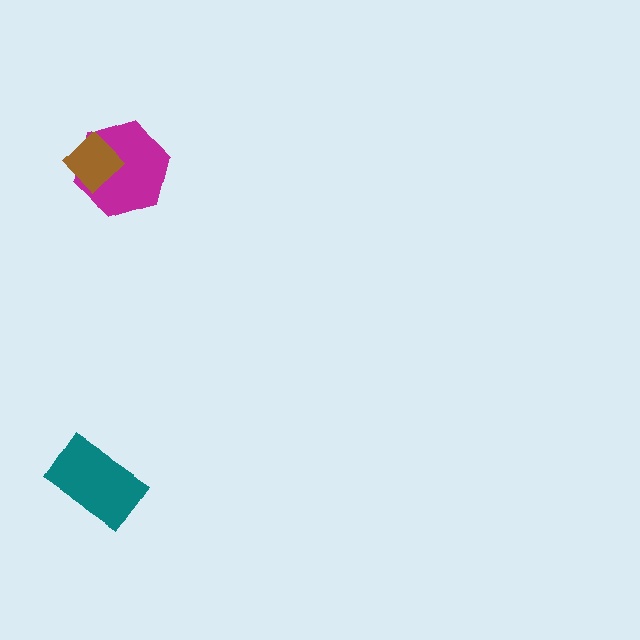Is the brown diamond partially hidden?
No, no other shape covers it.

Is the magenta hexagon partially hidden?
Yes, it is partially covered by another shape.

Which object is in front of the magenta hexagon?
The brown diamond is in front of the magenta hexagon.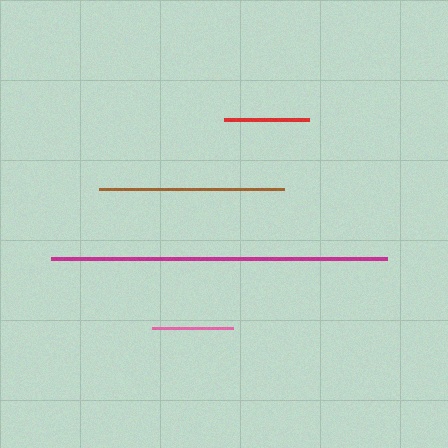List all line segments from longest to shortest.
From longest to shortest: magenta, brown, red, pink.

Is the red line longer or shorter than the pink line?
The red line is longer than the pink line.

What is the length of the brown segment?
The brown segment is approximately 185 pixels long.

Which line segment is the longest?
The magenta line is the longest at approximately 336 pixels.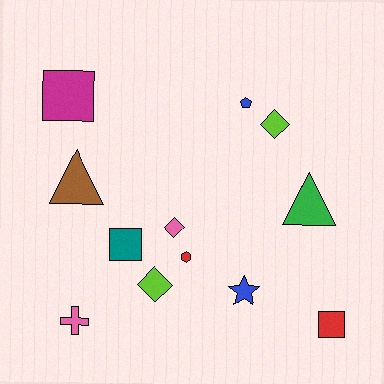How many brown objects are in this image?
There is 1 brown object.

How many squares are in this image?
There are 3 squares.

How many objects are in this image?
There are 12 objects.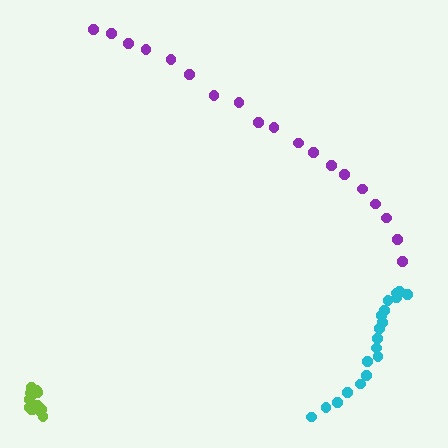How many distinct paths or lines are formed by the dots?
There are 3 distinct paths.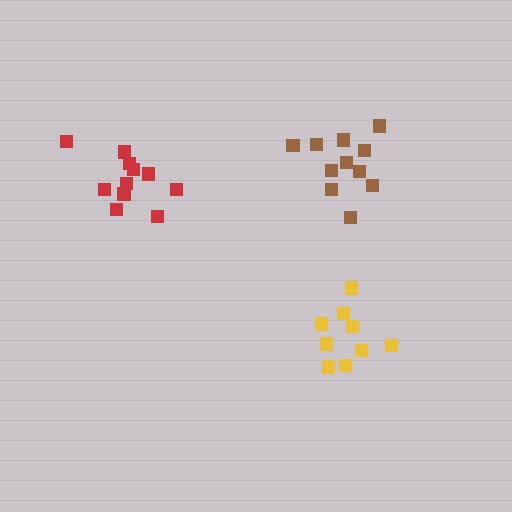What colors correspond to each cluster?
The clusters are colored: yellow, red, brown.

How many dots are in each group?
Group 1: 9 dots, Group 2: 11 dots, Group 3: 11 dots (31 total).